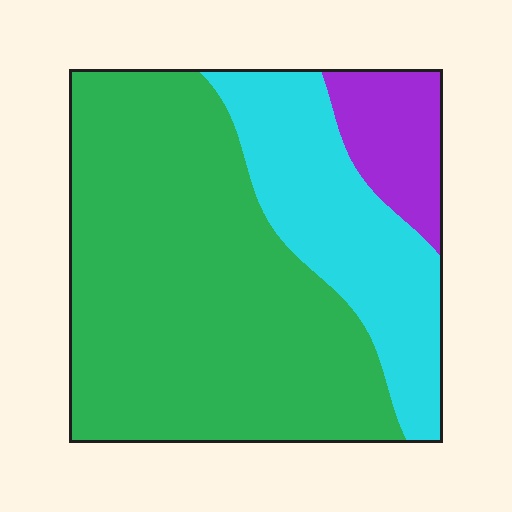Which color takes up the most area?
Green, at roughly 65%.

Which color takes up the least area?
Purple, at roughly 10%.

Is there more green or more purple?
Green.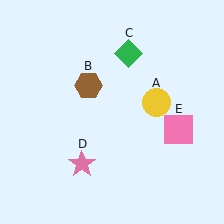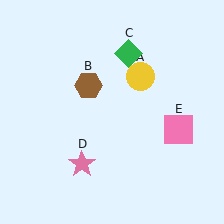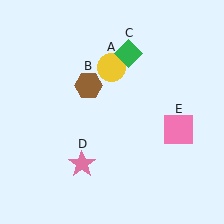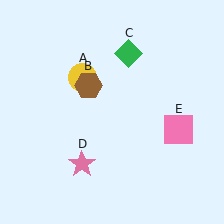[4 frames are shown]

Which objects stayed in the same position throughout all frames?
Brown hexagon (object B) and green diamond (object C) and pink star (object D) and pink square (object E) remained stationary.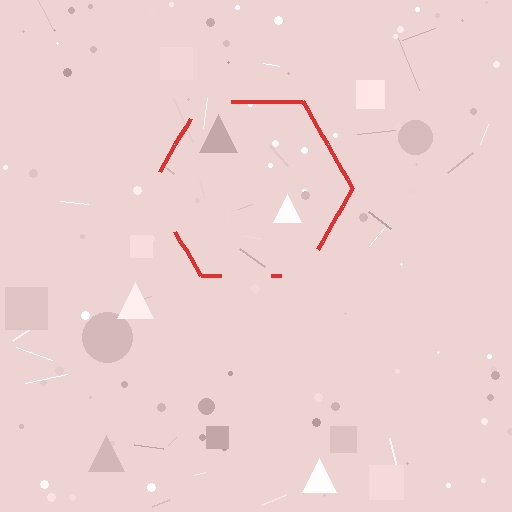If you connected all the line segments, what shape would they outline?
They would outline a hexagon.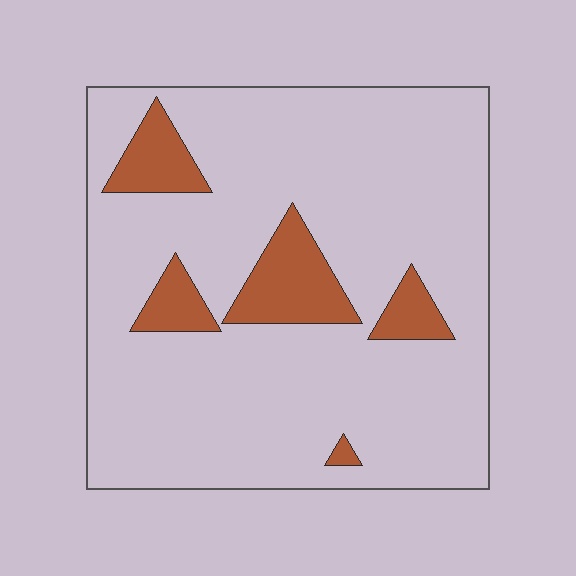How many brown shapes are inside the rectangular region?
5.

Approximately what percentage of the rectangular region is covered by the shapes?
Approximately 15%.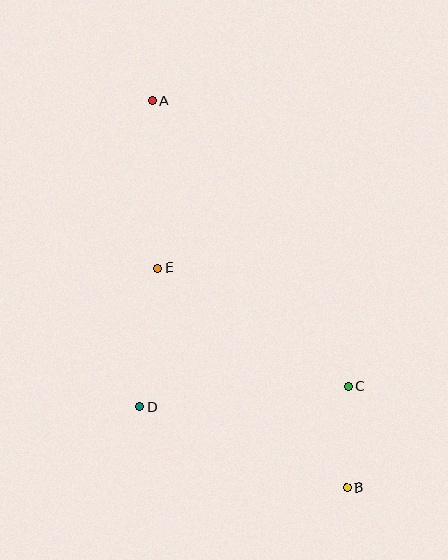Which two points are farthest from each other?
Points A and B are farthest from each other.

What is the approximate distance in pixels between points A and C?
The distance between A and C is approximately 347 pixels.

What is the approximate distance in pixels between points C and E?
The distance between C and E is approximately 225 pixels.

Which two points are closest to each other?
Points B and C are closest to each other.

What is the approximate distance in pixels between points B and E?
The distance between B and E is approximately 290 pixels.